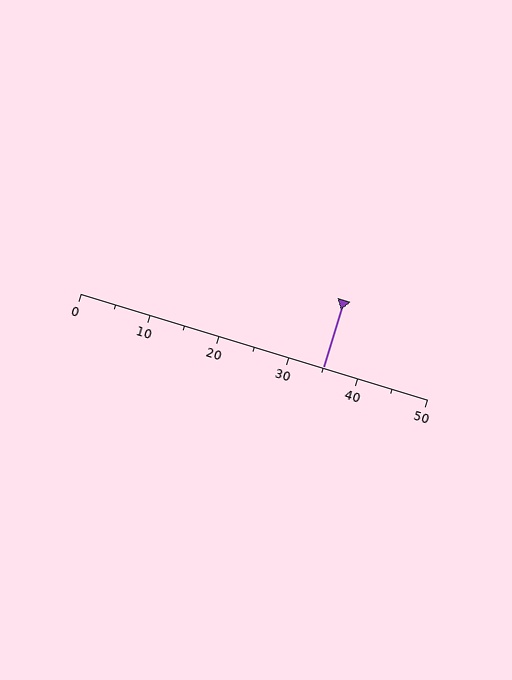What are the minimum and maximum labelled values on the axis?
The axis runs from 0 to 50.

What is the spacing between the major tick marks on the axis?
The major ticks are spaced 10 apart.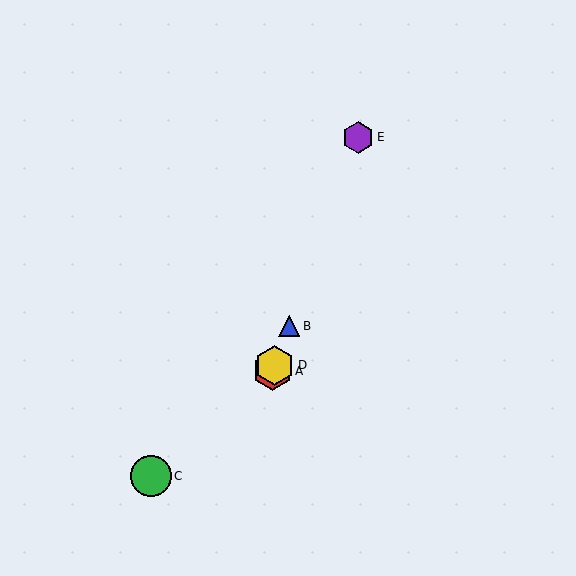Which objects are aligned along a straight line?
Objects A, B, D, E are aligned along a straight line.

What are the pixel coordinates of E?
Object E is at (358, 137).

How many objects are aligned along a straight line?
4 objects (A, B, D, E) are aligned along a straight line.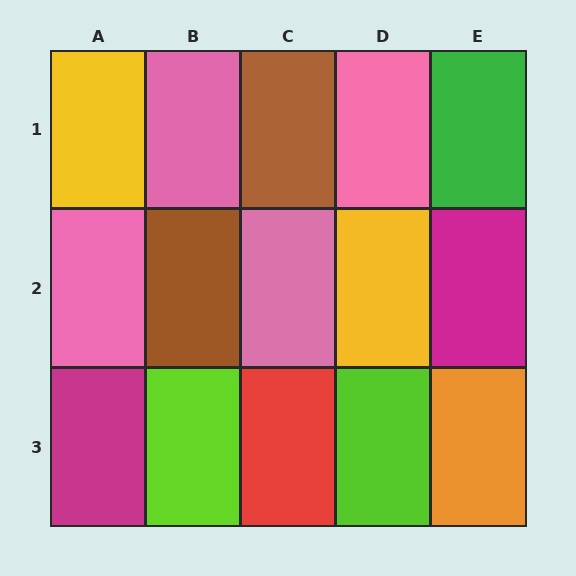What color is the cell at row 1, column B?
Pink.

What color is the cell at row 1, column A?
Yellow.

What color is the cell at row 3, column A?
Magenta.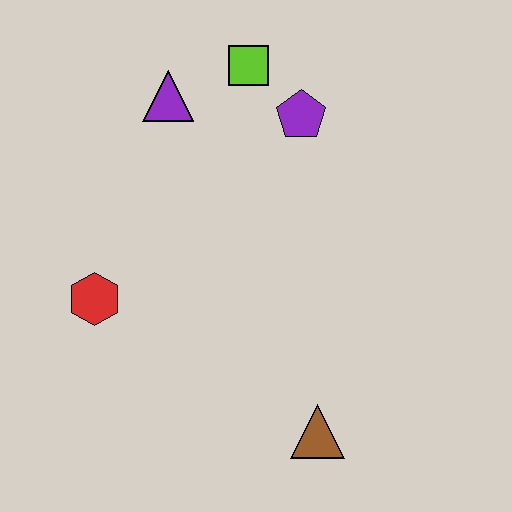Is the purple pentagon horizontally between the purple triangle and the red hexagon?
No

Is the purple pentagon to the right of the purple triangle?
Yes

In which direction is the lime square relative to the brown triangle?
The lime square is above the brown triangle.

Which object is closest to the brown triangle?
The red hexagon is closest to the brown triangle.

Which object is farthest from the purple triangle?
The brown triangle is farthest from the purple triangle.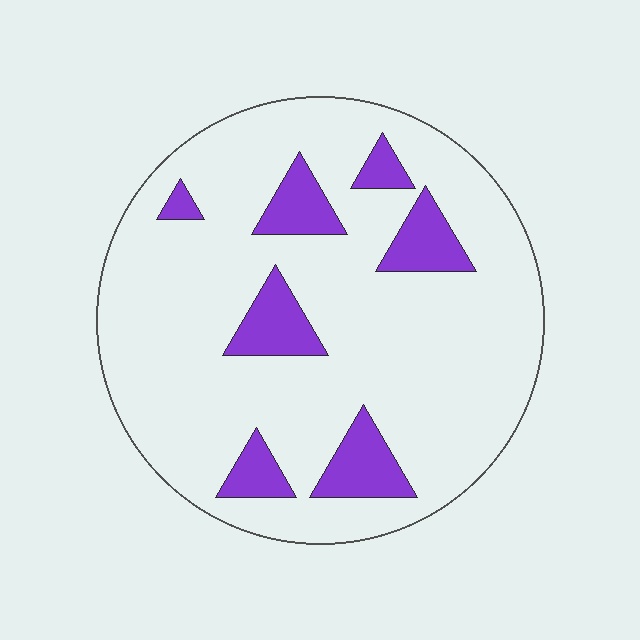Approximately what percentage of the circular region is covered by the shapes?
Approximately 15%.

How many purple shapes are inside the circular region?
7.